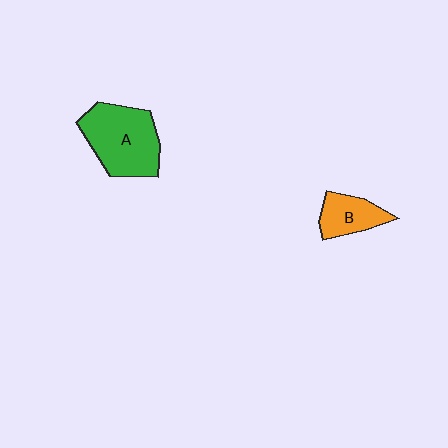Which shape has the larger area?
Shape A (green).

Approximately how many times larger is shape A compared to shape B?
Approximately 2.0 times.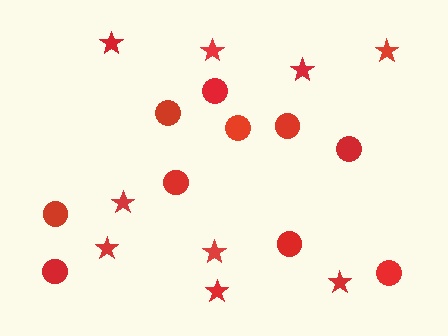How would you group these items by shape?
There are 2 groups: one group of stars (9) and one group of circles (10).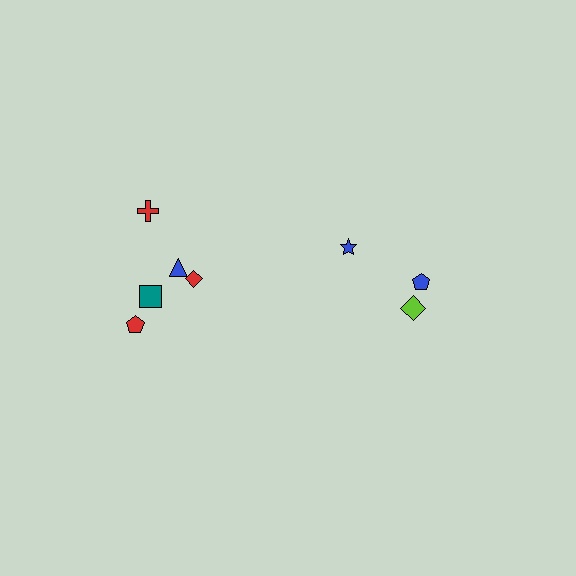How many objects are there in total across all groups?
There are 8 objects.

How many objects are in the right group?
There are 3 objects.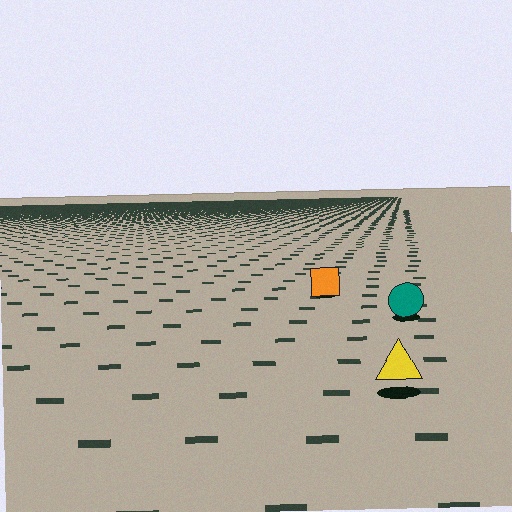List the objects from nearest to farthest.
From nearest to farthest: the yellow triangle, the teal circle, the orange square.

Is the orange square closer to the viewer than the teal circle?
No. The teal circle is closer — you can tell from the texture gradient: the ground texture is coarser near it.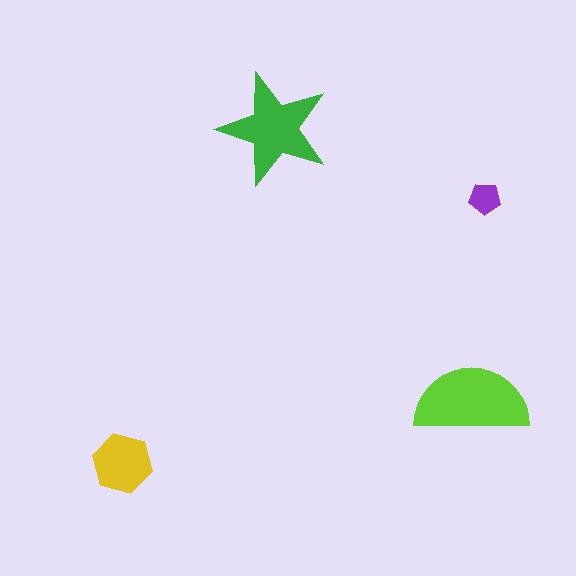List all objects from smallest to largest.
The purple pentagon, the yellow hexagon, the green star, the lime semicircle.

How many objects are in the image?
There are 4 objects in the image.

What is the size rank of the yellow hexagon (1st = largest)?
3rd.